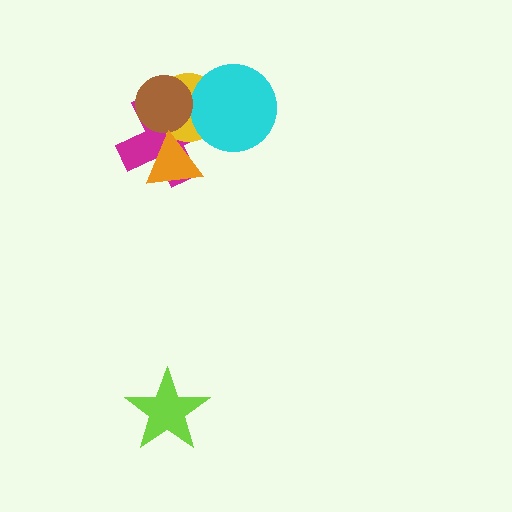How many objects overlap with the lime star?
0 objects overlap with the lime star.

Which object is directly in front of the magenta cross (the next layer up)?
The yellow circle is directly in front of the magenta cross.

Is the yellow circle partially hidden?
Yes, it is partially covered by another shape.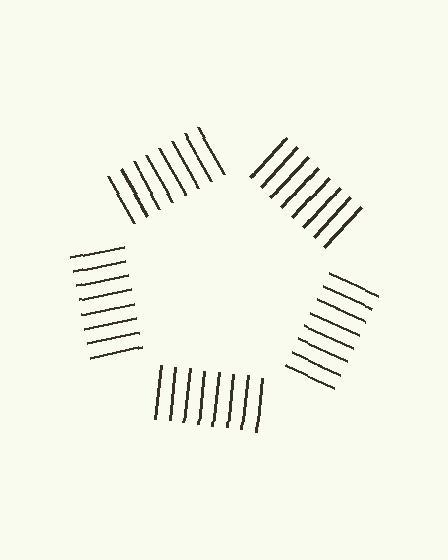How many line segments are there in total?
40 — 8 along each of the 5 edges.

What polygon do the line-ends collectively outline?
An illusory pentagon — the line segments terminate on its edges but no continuous stroke is drawn.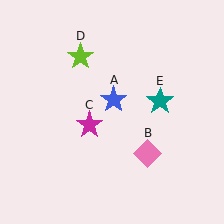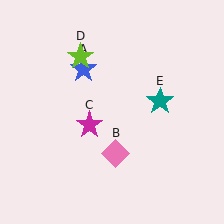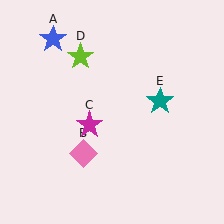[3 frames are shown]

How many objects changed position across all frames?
2 objects changed position: blue star (object A), pink diamond (object B).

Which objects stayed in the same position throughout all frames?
Magenta star (object C) and lime star (object D) and teal star (object E) remained stationary.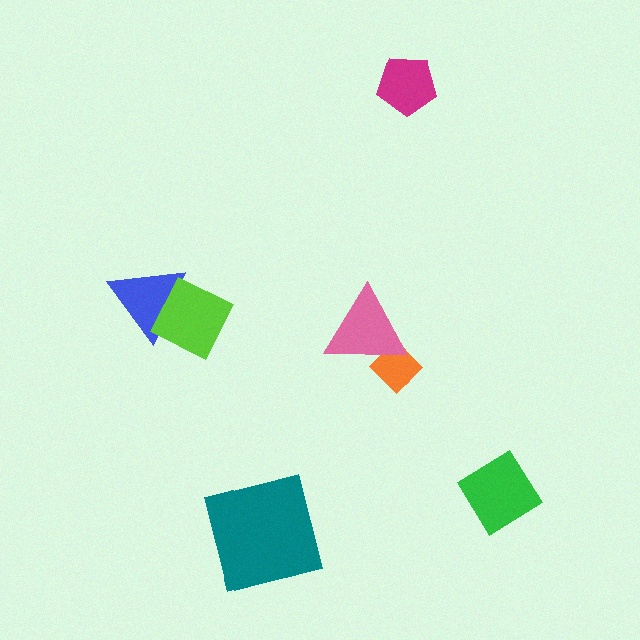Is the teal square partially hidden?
No, no other shape covers it.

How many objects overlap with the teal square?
0 objects overlap with the teal square.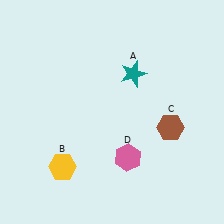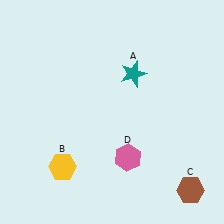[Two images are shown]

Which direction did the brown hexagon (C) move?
The brown hexagon (C) moved down.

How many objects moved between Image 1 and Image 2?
1 object moved between the two images.